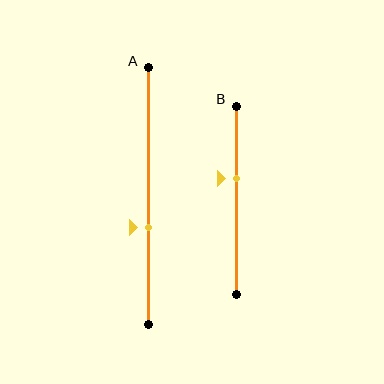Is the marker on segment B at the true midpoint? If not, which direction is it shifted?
No, the marker on segment B is shifted upward by about 12% of the segment length.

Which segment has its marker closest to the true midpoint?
Segment B has its marker closest to the true midpoint.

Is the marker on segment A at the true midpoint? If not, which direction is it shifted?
No, the marker on segment A is shifted downward by about 12% of the segment length.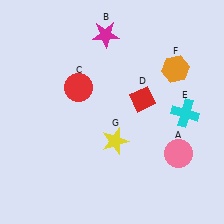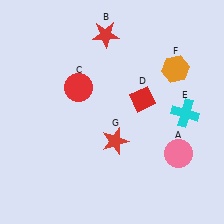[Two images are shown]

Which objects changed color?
B changed from magenta to red. G changed from yellow to red.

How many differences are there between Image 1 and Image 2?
There are 2 differences between the two images.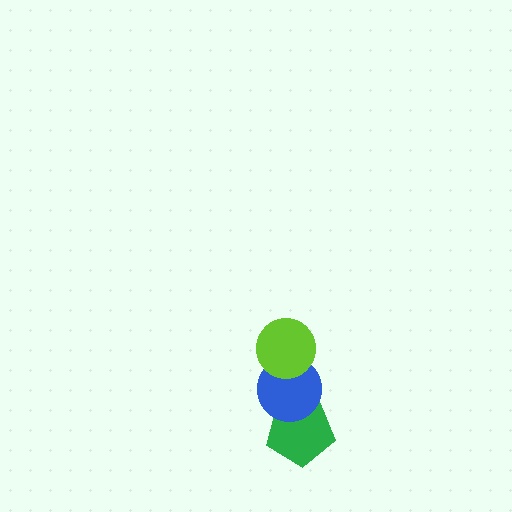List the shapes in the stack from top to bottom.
From top to bottom: the lime circle, the blue circle, the green pentagon.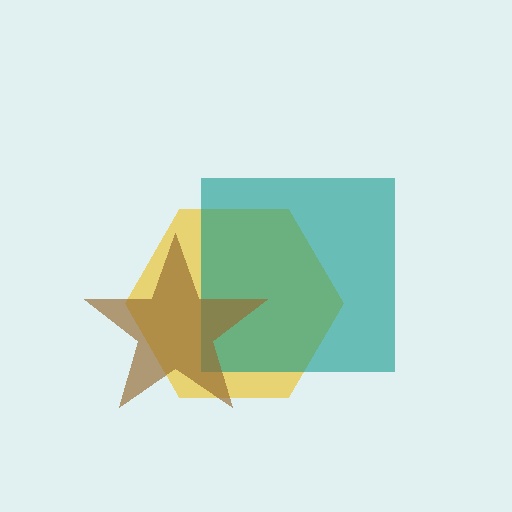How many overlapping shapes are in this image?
There are 3 overlapping shapes in the image.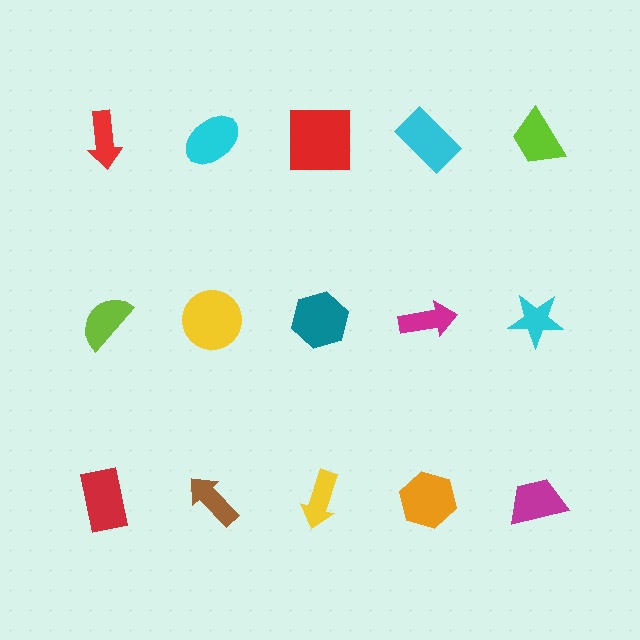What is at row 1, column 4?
A cyan rectangle.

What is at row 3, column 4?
An orange hexagon.